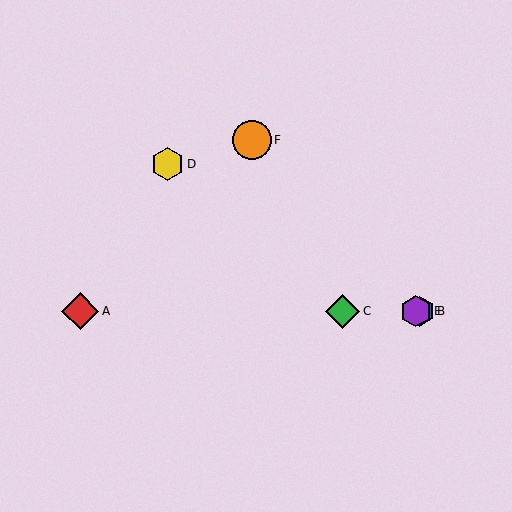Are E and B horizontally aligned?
Yes, both are at y≈311.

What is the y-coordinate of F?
Object F is at y≈140.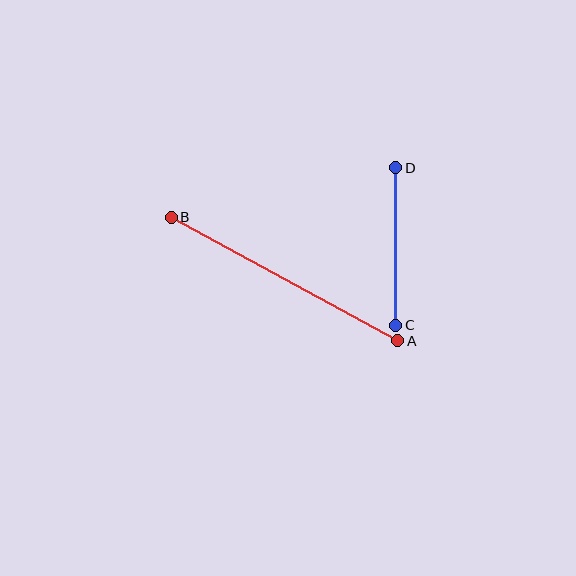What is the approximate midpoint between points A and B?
The midpoint is at approximately (285, 279) pixels.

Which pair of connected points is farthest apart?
Points A and B are farthest apart.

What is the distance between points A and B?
The distance is approximately 258 pixels.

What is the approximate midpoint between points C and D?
The midpoint is at approximately (396, 246) pixels.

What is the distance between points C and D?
The distance is approximately 157 pixels.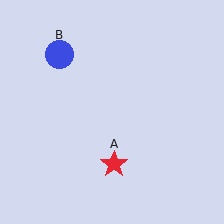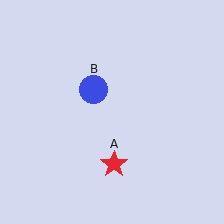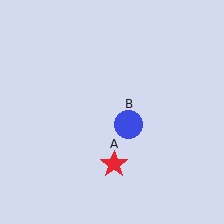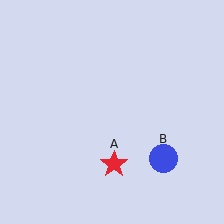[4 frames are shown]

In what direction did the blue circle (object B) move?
The blue circle (object B) moved down and to the right.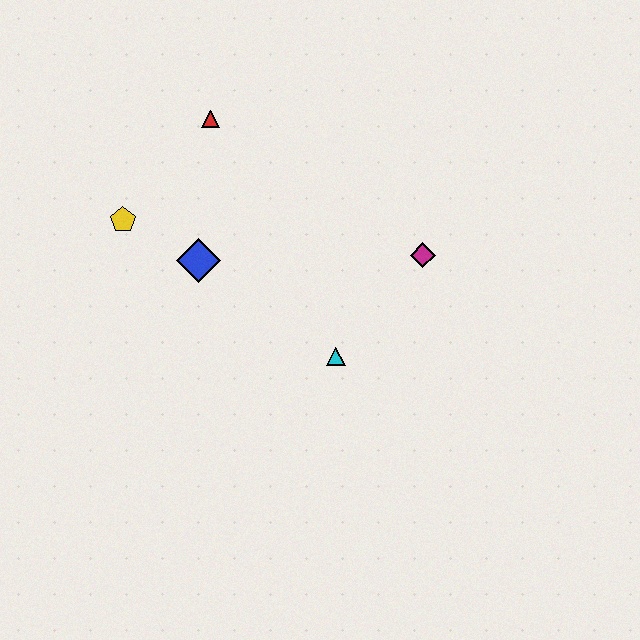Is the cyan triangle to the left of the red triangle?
No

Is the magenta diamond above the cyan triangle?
Yes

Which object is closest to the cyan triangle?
The magenta diamond is closest to the cyan triangle.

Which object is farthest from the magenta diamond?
The yellow pentagon is farthest from the magenta diamond.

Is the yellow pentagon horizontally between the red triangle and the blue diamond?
No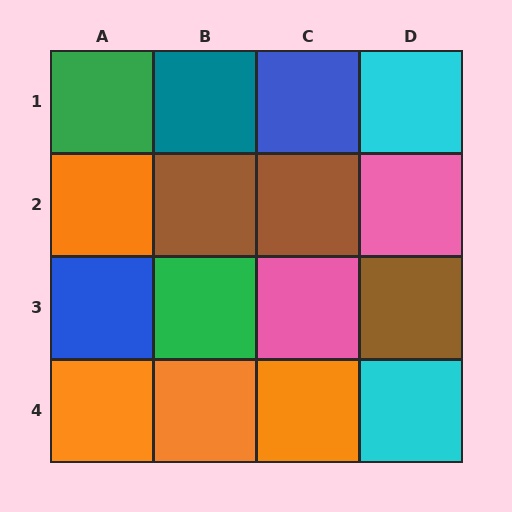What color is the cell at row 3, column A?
Blue.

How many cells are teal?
1 cell is teal.